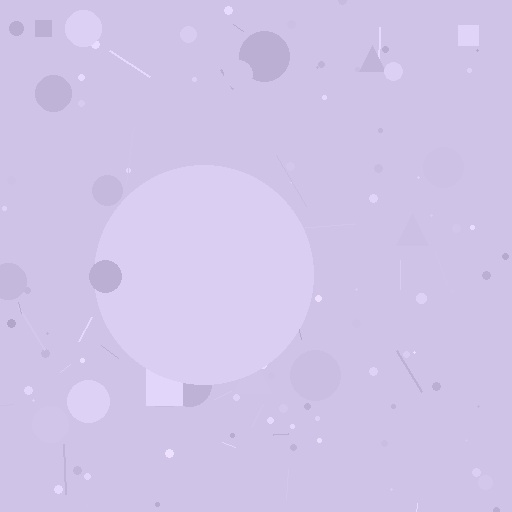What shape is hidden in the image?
A circle is hidden in the image.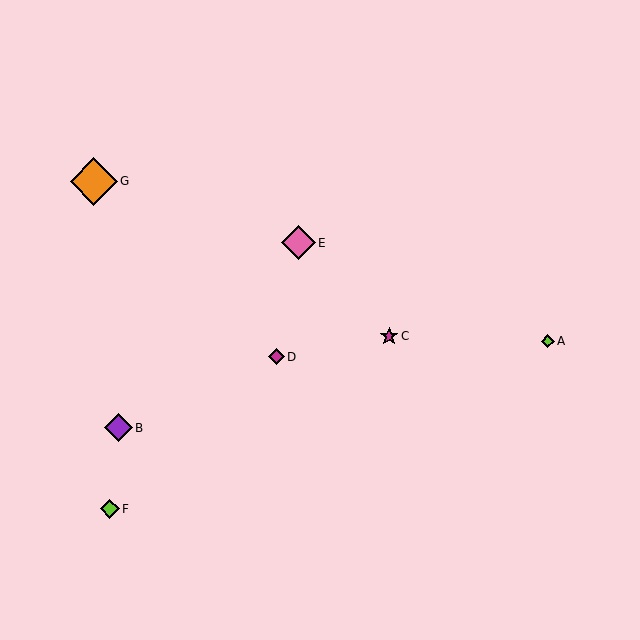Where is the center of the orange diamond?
The center of the orange diamond is at (94, 181).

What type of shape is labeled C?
Shape C is a magenta star.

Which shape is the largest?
The orange diamond (labeled G) is the largest.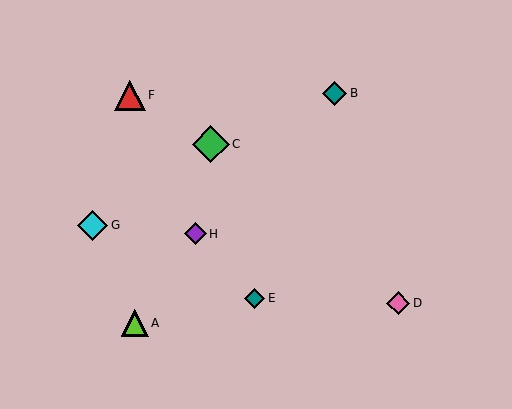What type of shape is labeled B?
Shape B is a teal diamond.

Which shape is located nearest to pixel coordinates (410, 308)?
The pink diamond (labeled D) at (398, 303) is nearest to that location.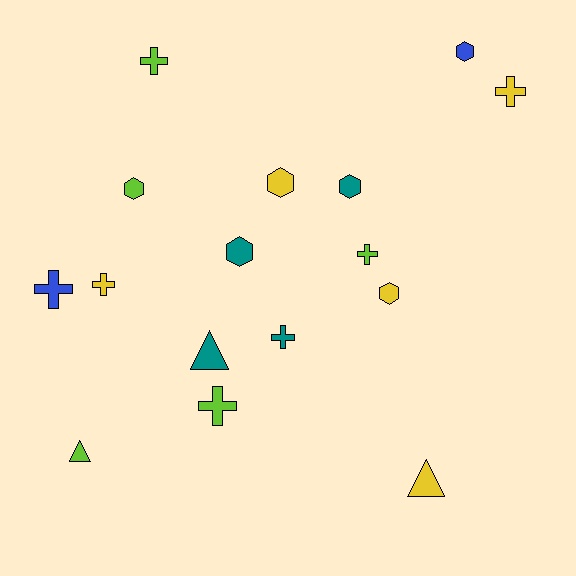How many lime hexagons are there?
There is 1 lime hexagon.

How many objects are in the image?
There are 16 objects.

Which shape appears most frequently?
Cross, with 7 objects.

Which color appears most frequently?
Lime, with 5 objects.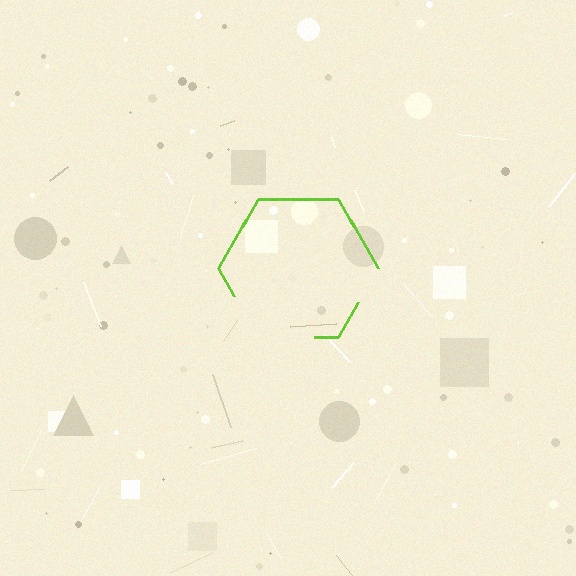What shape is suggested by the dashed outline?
The dashed outline suggests a hexagon.